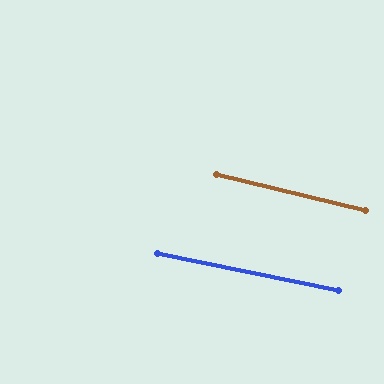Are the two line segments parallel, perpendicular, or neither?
Parallel — their directions differ by only 1.7°.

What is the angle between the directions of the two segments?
Approximately 2 degrees.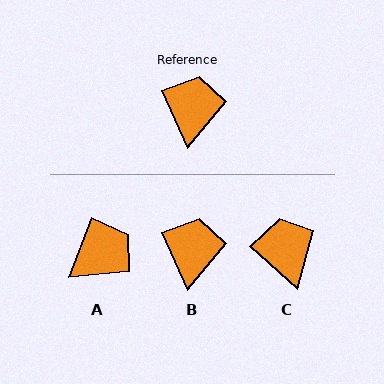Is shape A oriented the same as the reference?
No, it is off by about 45 degrees.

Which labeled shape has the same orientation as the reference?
B.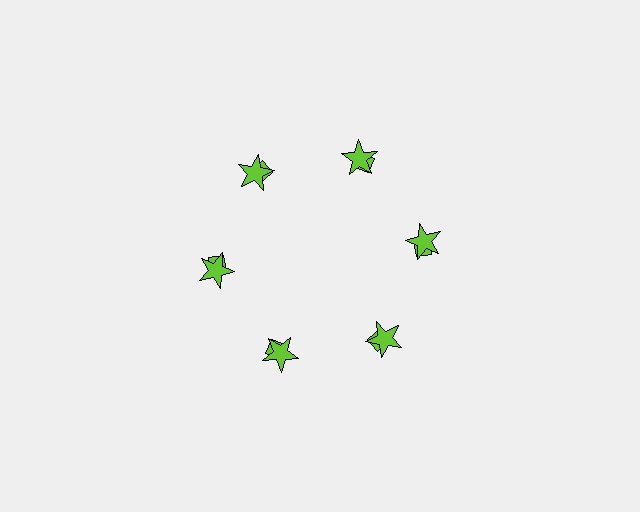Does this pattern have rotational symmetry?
Yes, this pattern has 6-fold rotational symmetry. It looks the same after rotating 60 degrees around the center.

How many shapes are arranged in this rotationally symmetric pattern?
There are 12 shapes, arranged in 6 groups of 2.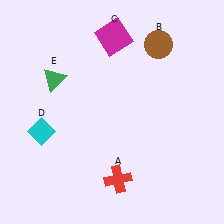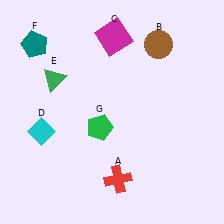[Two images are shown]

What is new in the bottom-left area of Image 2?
A green pentagon (G) was added in the bottom-left area of Image 2.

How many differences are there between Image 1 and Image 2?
There are 2 differences between the two images.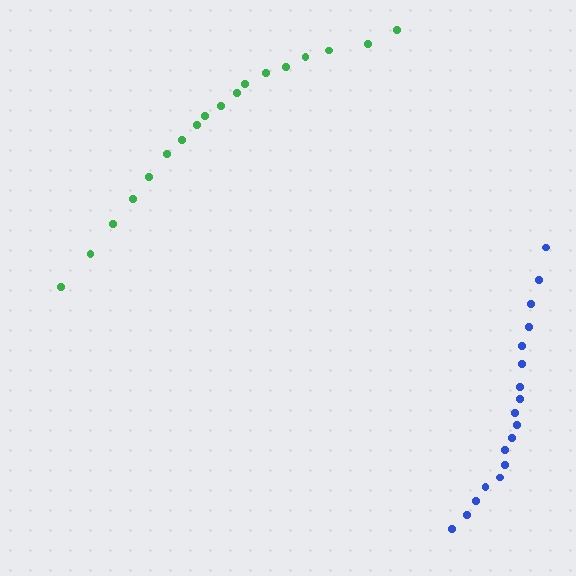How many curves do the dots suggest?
There are 2 distinct paths.